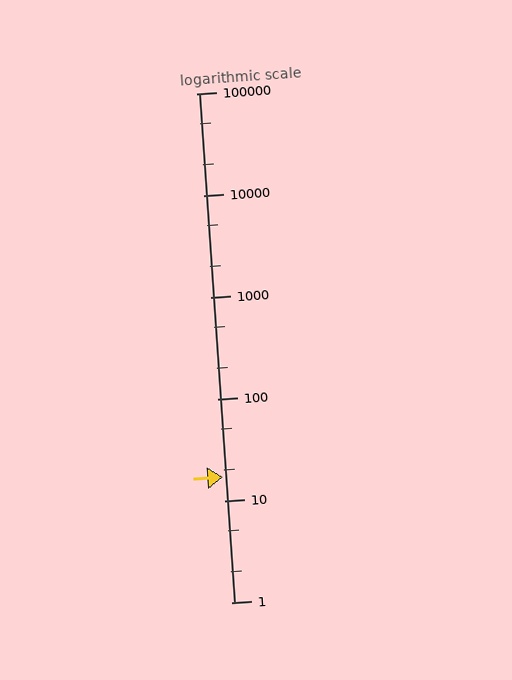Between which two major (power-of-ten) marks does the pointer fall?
The pointer is between 10 and 100.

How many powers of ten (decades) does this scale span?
The scale spans 5 decades, from 1 to 100000.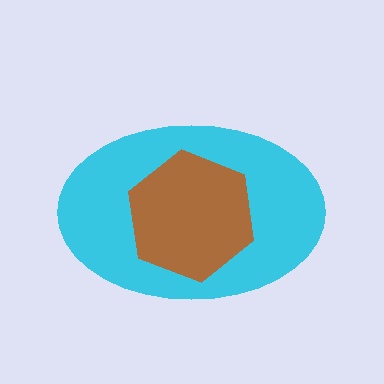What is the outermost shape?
The cyan ellipse.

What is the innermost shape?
The brown hexagon.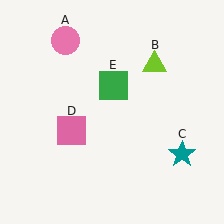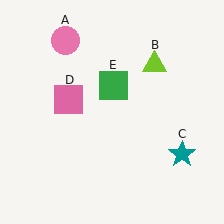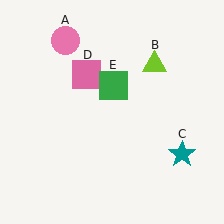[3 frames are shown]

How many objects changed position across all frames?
1 object changed position: pink square (object D).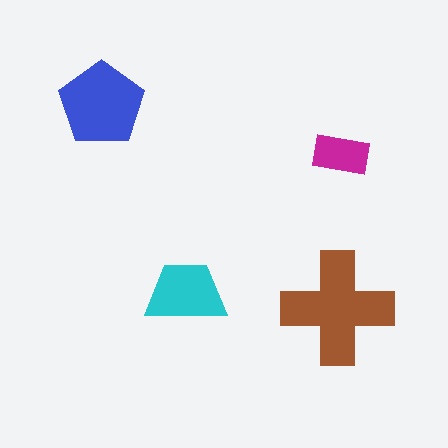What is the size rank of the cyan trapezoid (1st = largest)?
3rd.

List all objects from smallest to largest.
The magenta rectangle, the cyan trapezoid, the blue pentagon, the brown cross.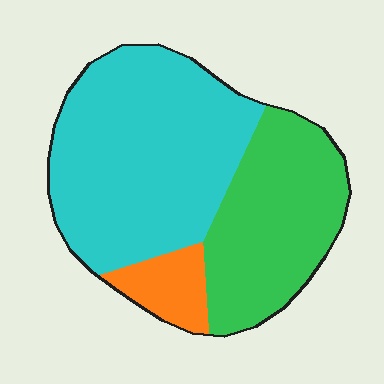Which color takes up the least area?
Orange, at roughly 10%.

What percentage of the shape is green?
Green takes up between a third and a half of the shape.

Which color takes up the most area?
Cyan, at roughly 55%.